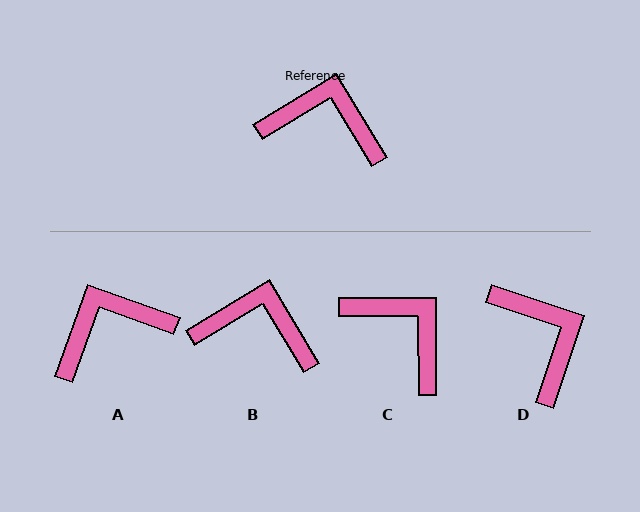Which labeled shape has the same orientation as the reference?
B.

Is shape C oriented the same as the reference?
No, it is off by about 31 degrees.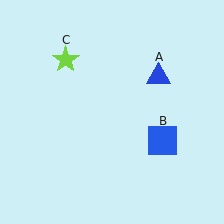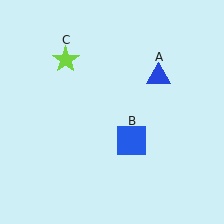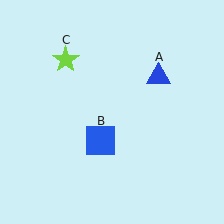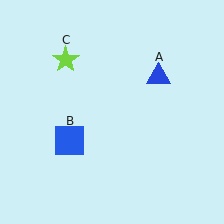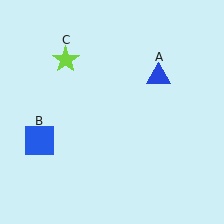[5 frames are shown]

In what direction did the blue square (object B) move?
The blue square (object B) moved left.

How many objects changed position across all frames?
1 object changed position: blue square (object B).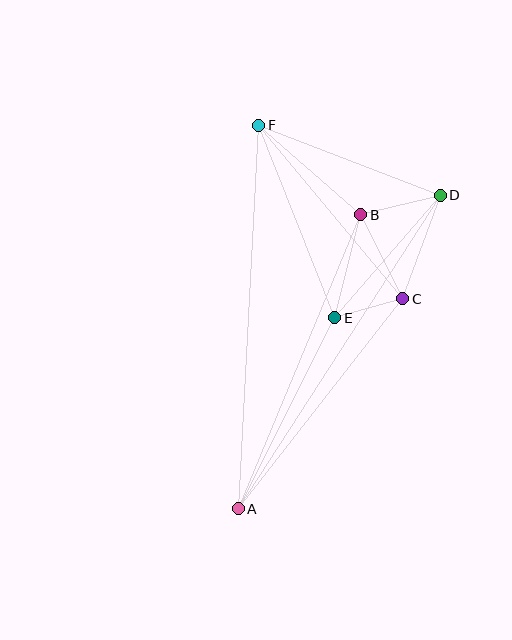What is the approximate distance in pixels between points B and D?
The distance between B and D is approximately 82 pixels.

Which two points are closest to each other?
Points C and E are closest to each other.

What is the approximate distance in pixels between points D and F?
The distance between D and F is approximately 194 pixels.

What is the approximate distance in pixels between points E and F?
The distance between E and F is approximately 207 pixels.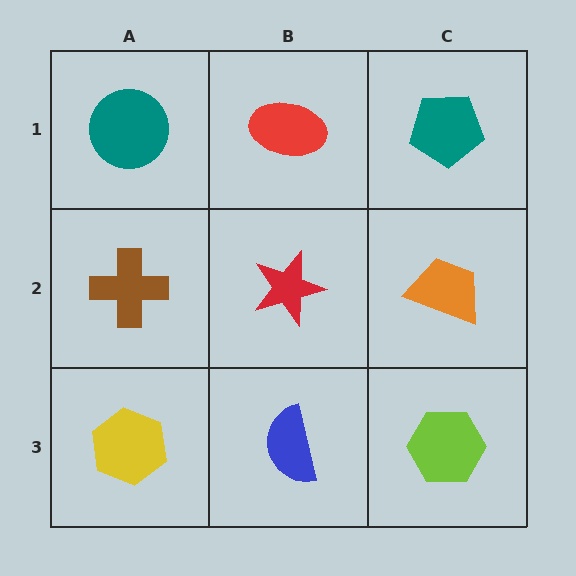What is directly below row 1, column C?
An orange trapezoid.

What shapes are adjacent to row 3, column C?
An orange trapezoid (row 2, column C), a blue semicircle (row 3, column B).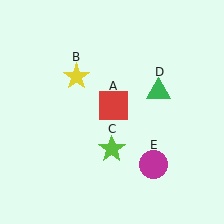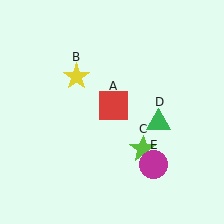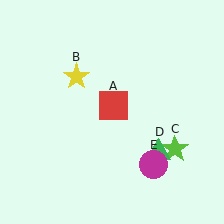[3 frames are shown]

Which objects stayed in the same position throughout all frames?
Red square (object A) and yellow star (object B) and magenta circle (object E) remained stationary.